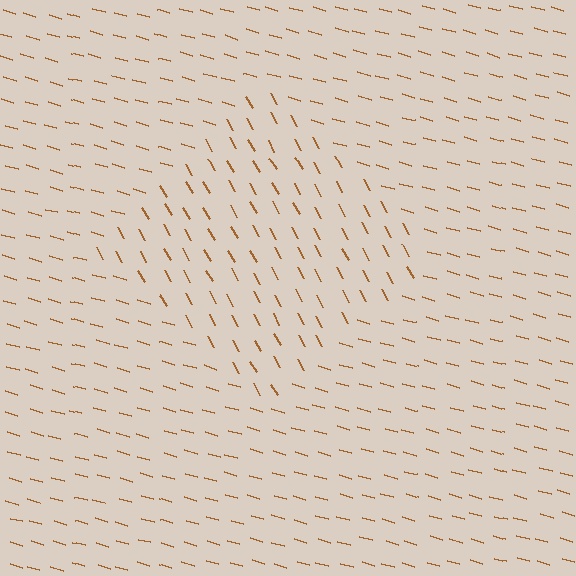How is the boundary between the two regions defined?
The boundary is defined purely by a change in line orientation (approximately 45 degrees difference). All lines are the same color and thickness.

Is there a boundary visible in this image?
Yes, there is a texture boundary formed by a change in line orientation.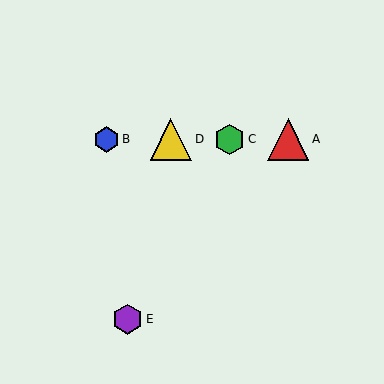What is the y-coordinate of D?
Object D is at y≈139.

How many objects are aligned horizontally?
4 objects (A, B, C, D) are aligned horizontally.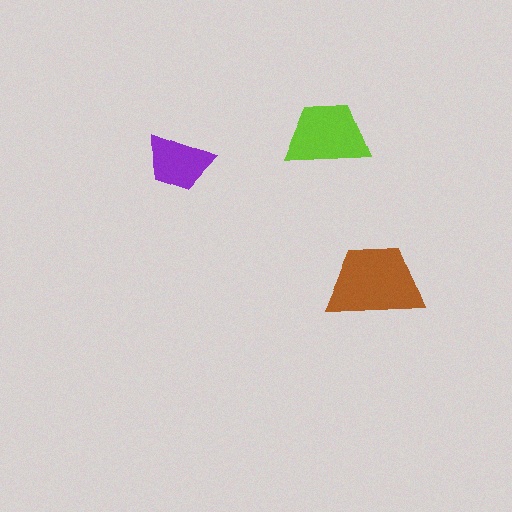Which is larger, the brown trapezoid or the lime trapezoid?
The brown one.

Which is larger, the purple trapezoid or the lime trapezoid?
The lime one.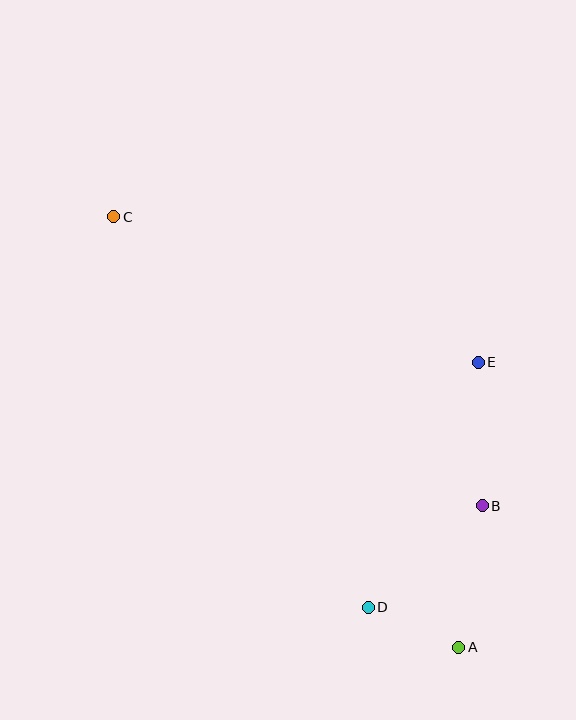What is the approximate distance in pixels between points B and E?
The distance between B and E is approximately 144 pixels.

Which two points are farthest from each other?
Points A and C are farthest from each other.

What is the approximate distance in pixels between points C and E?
The distance between C and E is approximately 393 pixels.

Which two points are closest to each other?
Points A and D are closest to each other.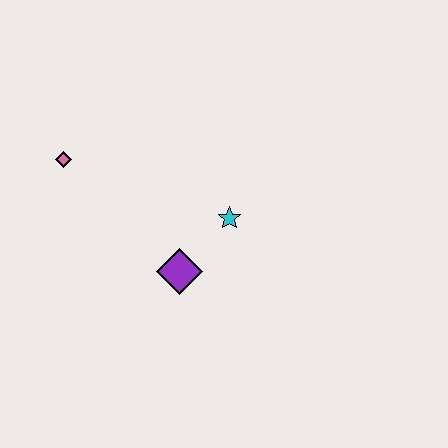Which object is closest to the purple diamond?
The cyan star is closest to the purple diamond.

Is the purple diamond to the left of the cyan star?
Yes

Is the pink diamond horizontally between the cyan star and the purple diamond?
No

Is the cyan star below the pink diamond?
Yes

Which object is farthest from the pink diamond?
The cyan star is farthest from the pink diamond.